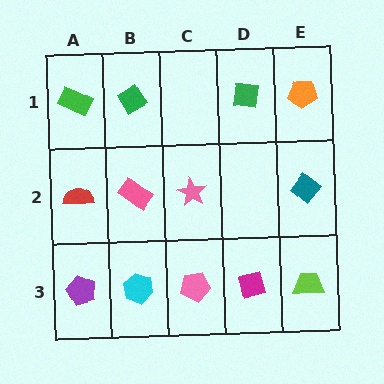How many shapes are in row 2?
4 shapes.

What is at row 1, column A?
A green rectangle.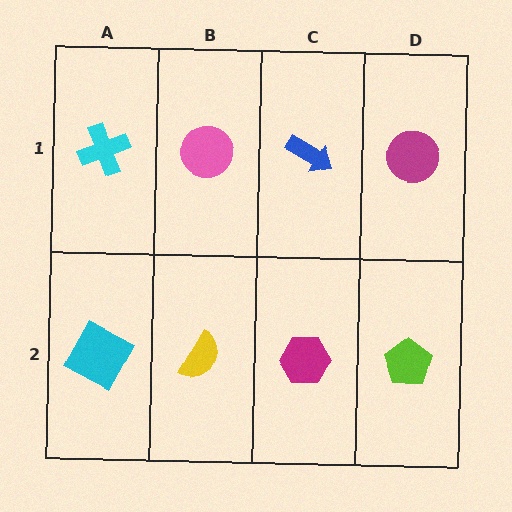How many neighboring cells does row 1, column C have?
3.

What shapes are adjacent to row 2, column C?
A blue arrow (row 1, column C), a yellow semicircle (row 2, column B), a lime pentagon (row 2, column D).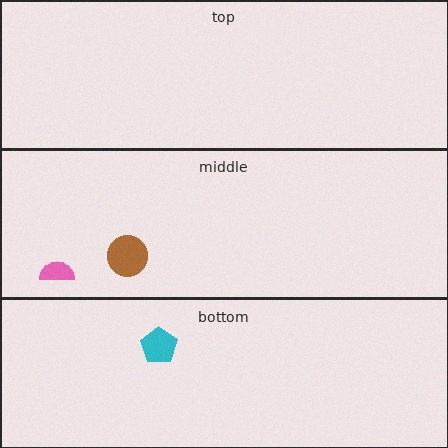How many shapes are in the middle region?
2.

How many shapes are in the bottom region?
1.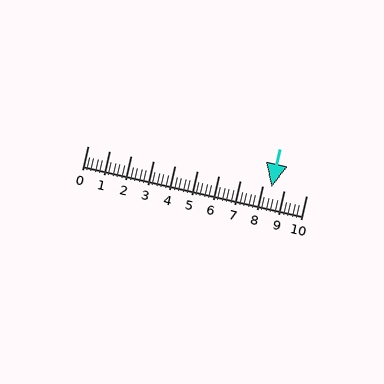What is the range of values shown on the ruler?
The ruler shows values from 0 to 10.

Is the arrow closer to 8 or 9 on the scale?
The arrow is closer to 8.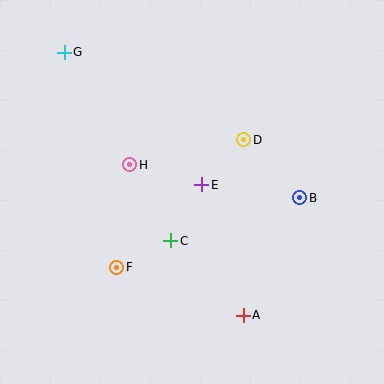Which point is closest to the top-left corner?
Point G is closest to the top-left corner.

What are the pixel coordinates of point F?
Point F is at (117, 267).